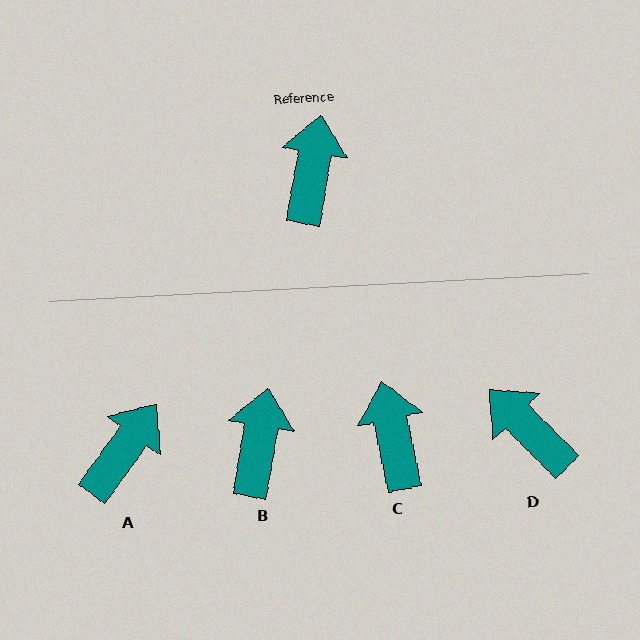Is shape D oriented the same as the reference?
No, it is off by about 55 degrees.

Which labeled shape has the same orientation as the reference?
B.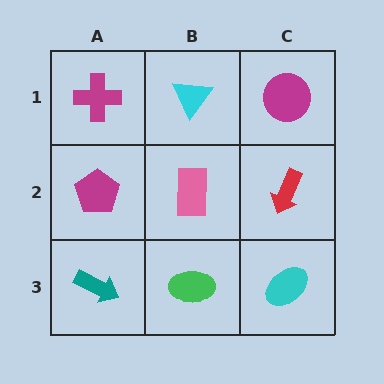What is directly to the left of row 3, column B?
A teal arrow.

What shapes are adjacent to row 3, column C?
A red arrow (row 2, column C), a green ellipse (row 3, column B).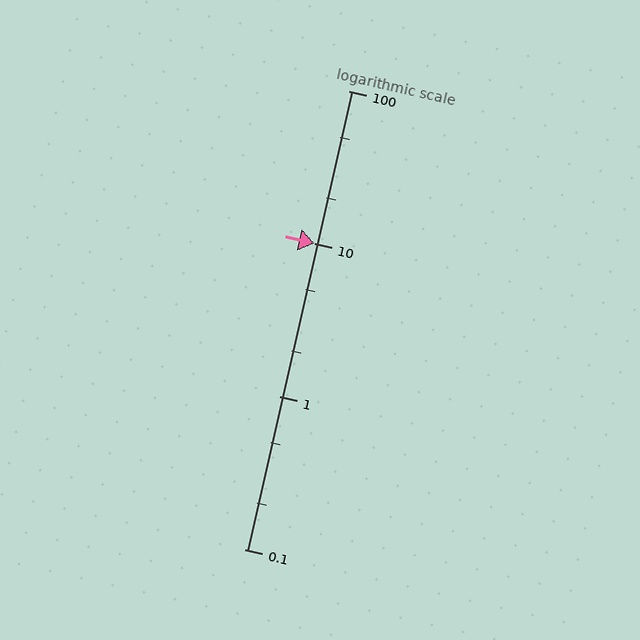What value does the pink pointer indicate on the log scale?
The pointer indicates approximately 10.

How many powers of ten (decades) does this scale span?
The scale spans 3 decades, from 0.1 to 100.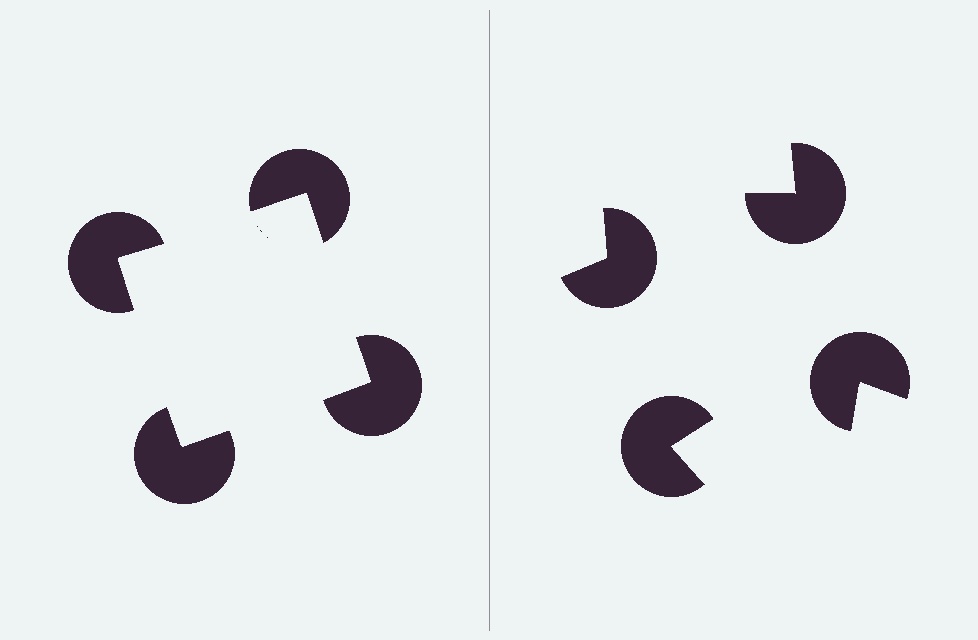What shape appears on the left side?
An illusory square.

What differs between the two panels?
The pac-man discs are positioned identically on both sides; only the wedge orientations differ. On the left they align to a square; on the right they are misaligned.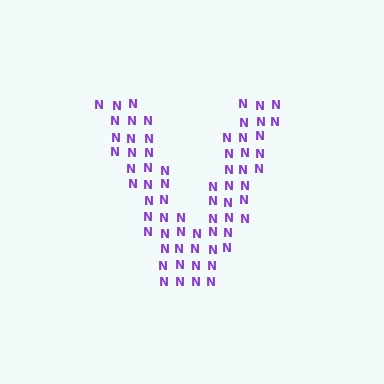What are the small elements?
The small elements are letter N's.